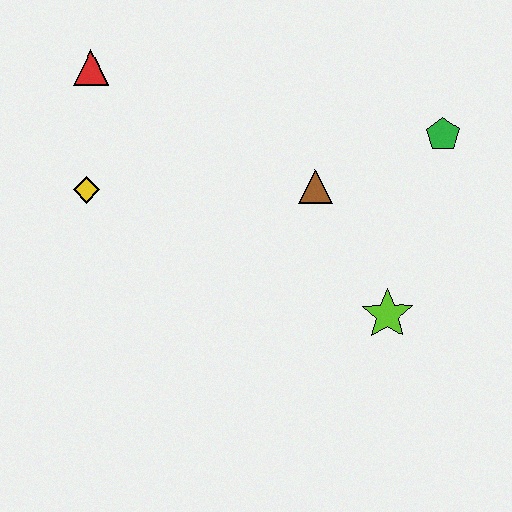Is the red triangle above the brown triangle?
Yes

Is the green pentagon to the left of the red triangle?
No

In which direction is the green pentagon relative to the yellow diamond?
The green pentagon is to the right of the yellow diamond.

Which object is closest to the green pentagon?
The brown triangle is closest to the green pentagon.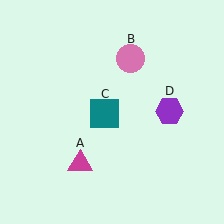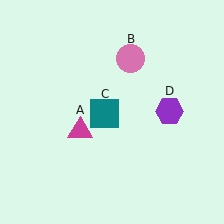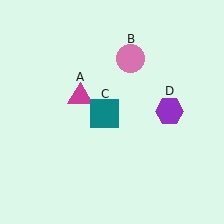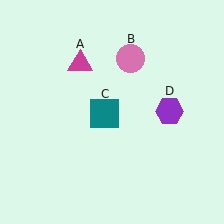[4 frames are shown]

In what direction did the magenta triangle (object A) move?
The magenta triangle (object A) moved up.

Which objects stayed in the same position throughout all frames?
Pink circle (object B) and teal square (object C) and purple hexagon (object D) remained stationary.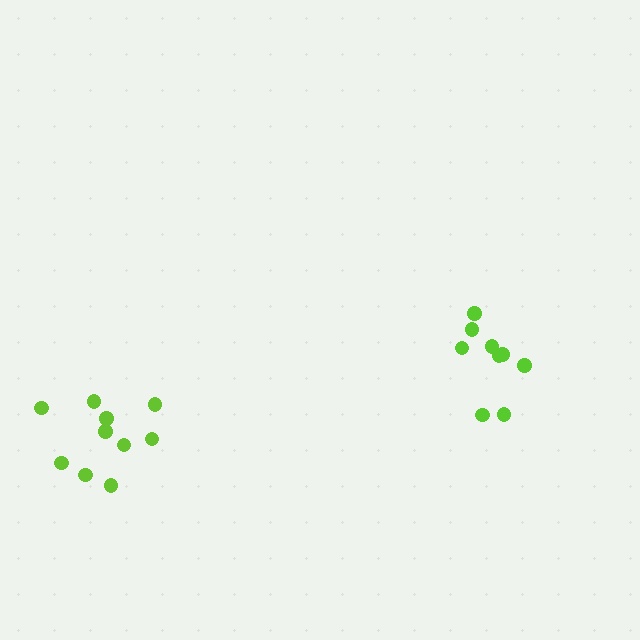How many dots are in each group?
Group 1: 10 dots, Group 2: 9 dots (19 total).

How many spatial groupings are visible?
There are 2 spatial groupings.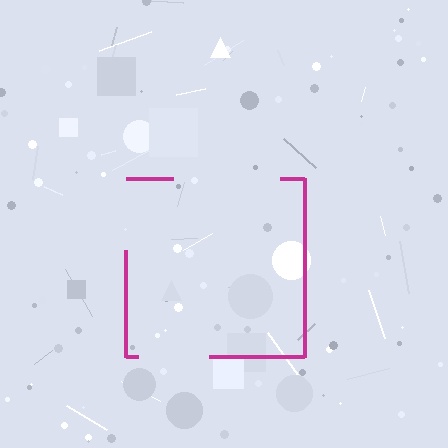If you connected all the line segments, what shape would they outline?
They would outline a square.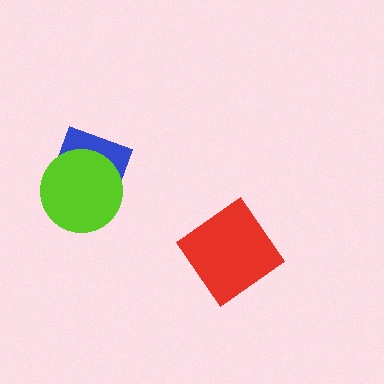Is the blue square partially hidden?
Yes, it is partially covered by another shape.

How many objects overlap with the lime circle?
1 object overlaps with the lime circle.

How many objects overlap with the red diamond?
0 objects overlap with the red diamond.